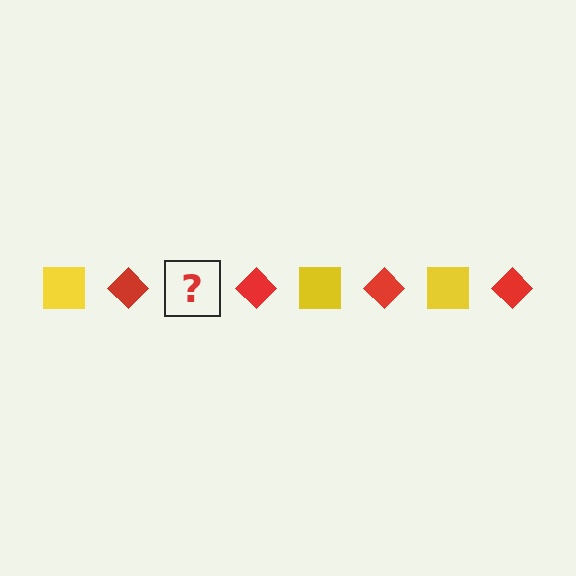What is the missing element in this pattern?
The missing element is a yellow square.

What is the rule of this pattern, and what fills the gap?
The rule is that the pattern alternates between yellow square and red diamond. The gap should be filled with a yellow square.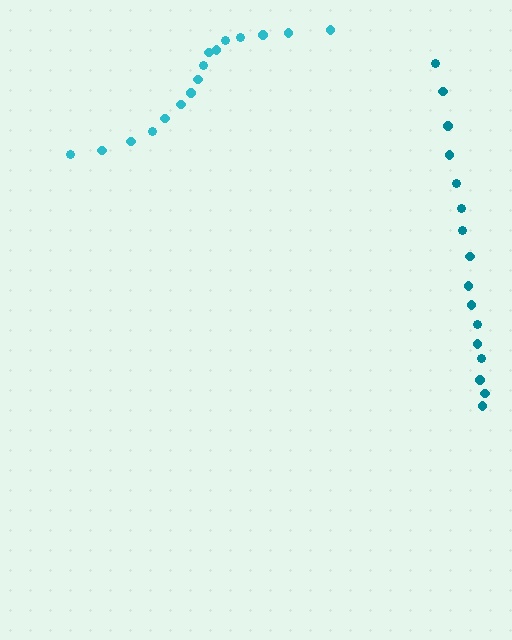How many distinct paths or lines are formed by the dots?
There are 2 distinct paths.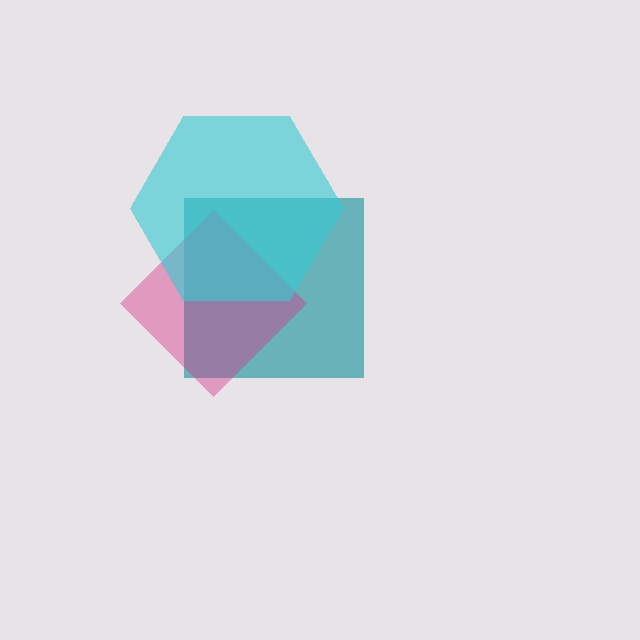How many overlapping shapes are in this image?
There are 3 overlapping shapes in the image.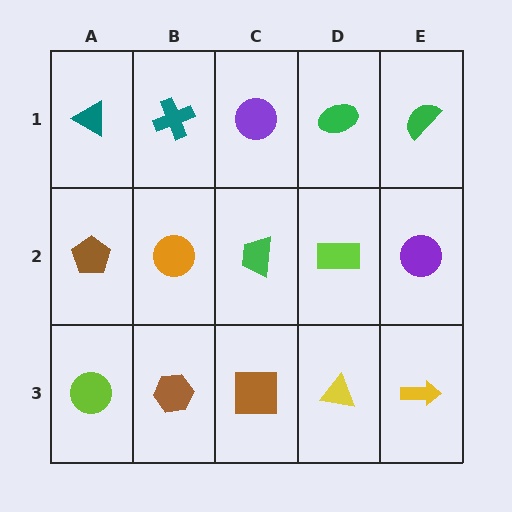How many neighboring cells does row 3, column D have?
3.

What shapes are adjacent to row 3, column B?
An orange circle (row 2, column B), a lime circle (row 3, column A), a brown square (row 3, column C).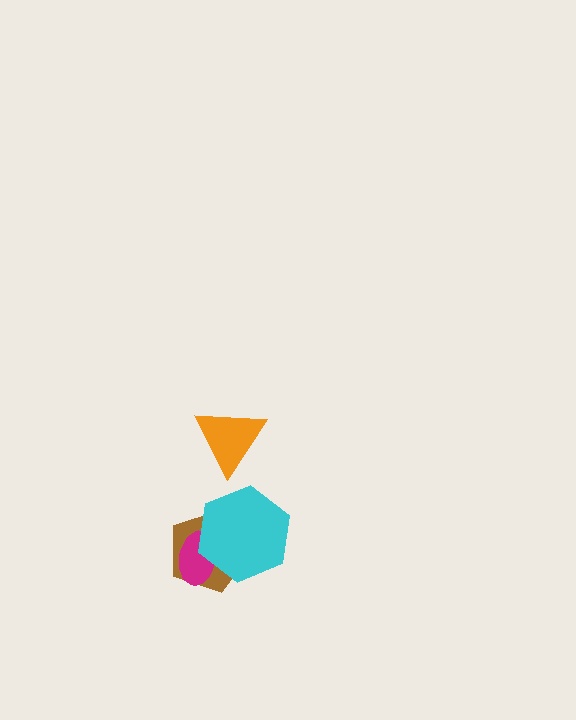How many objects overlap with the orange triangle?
0 objects overlap with the orange triangle.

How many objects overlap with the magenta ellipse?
2 objects overlap with the magenta ellipse.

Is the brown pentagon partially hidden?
Yes, it is partially covered by another shape.